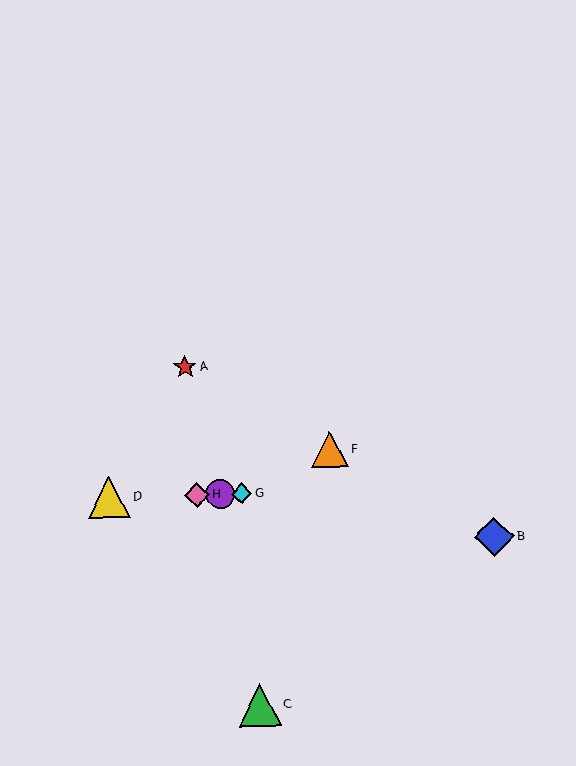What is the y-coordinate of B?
Object B is at y≈537.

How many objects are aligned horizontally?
4 objects (D, E, G, H) are aligned horizontally.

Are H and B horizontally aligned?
No, H is at y≈495 and B is at y≈537.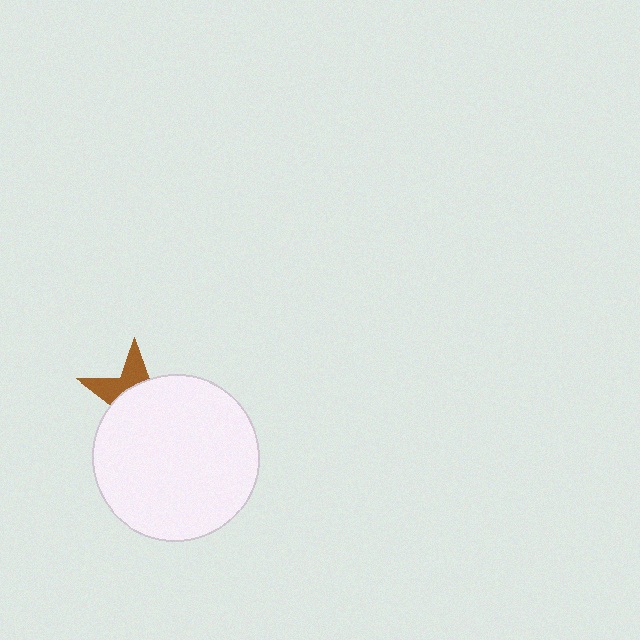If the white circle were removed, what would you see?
You would see the complete brown star.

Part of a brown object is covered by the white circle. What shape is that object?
It is a star.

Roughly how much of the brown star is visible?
A small part of it is visible (roughly 34%).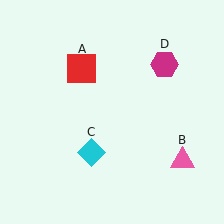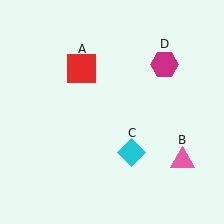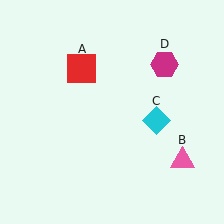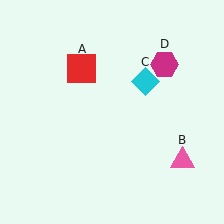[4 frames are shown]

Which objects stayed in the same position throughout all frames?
Red square (object A) and pink triangle (object B) and magenta hexagon (object D) remained stationary.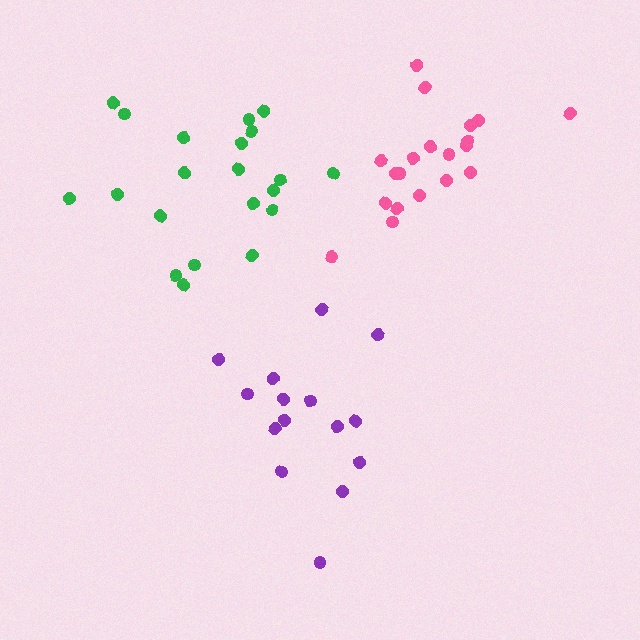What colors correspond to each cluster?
The clusters are colored: pink, purple, green.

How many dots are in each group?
Group 1: 20 dots, Group 2: 15 dots, Group 3: 21 dots (56 total).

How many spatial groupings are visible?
There are 3 spatial groupings.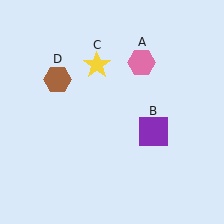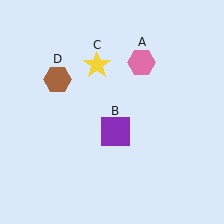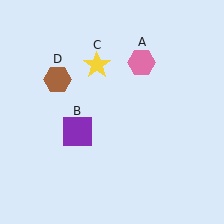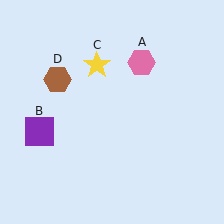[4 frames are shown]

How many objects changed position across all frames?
1 object changed position: purple square (object B).